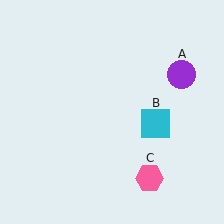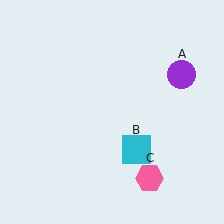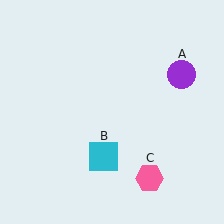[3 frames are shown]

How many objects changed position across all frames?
1 object changed position: cyan square (object B).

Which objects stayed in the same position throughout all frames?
Purple circle (object A) and pink hexagon (object C) remained stationary.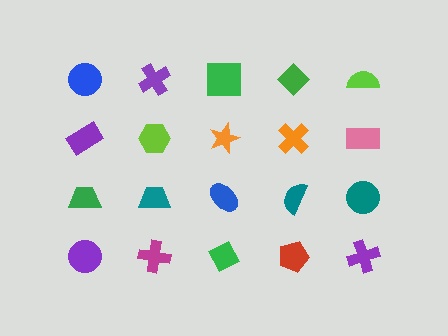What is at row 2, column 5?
A pink rectangle.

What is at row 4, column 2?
A magenta cross.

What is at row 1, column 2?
A purple cross.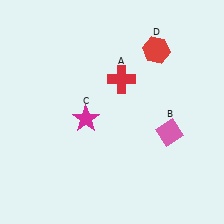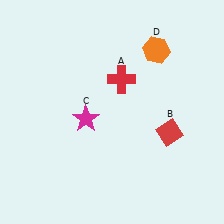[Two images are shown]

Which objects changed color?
B changed from pink to red. D changed from red to orange.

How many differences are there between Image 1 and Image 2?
There are 2 differences between the two images.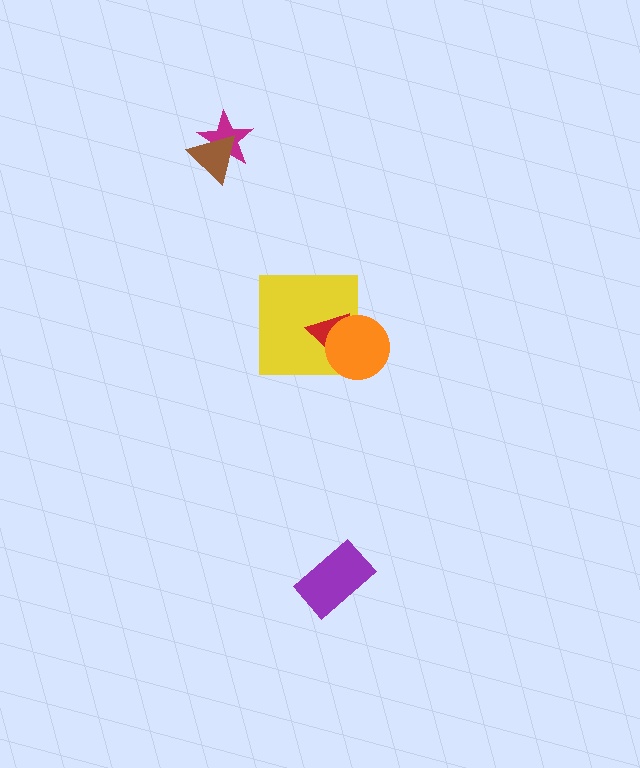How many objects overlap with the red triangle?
2 objects overlap with the red triangle.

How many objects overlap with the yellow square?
2 objects overlap with the yellow square.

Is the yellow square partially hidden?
Yes, it is partially covered by another shape.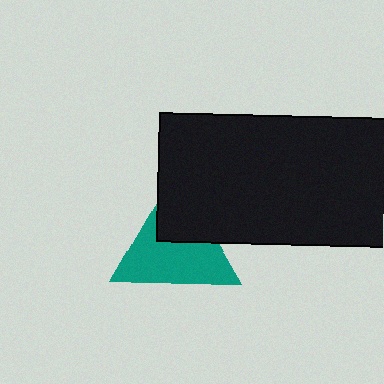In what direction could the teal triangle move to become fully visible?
The teal triangle could move toward the lower-left. That would shift it out from behind the black rectangle entirely.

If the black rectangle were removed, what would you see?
You would see the complete teal triangle.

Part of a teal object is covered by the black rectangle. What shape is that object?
It is a triangle.